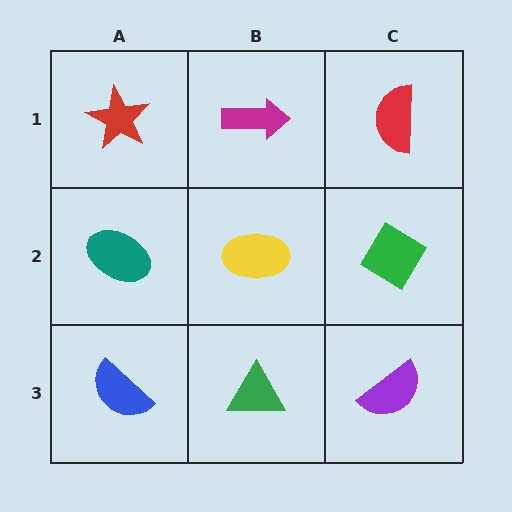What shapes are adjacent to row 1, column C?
A green diamond (row 2, column C), a magenta arrow (row 1, column B).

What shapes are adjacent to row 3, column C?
A green diamond (row 2, column C), a green triangle (row 3, column B).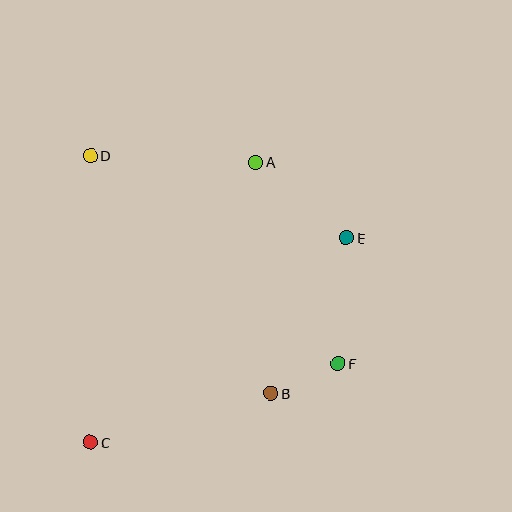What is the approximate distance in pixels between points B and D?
The distance between B and D is approximately 299 pixels.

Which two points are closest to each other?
Points B and F are closest to each other.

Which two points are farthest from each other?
Points C and E are farthest from each other.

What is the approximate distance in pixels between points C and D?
The distance between C and D is approximately 287 pixels.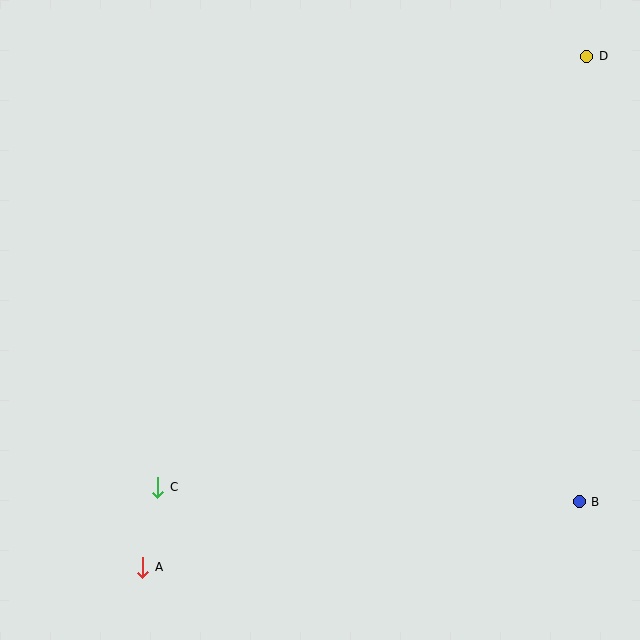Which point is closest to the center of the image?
Point C at (158, 487) is closest to the center.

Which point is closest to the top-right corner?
Point D is closest to the top-right corner.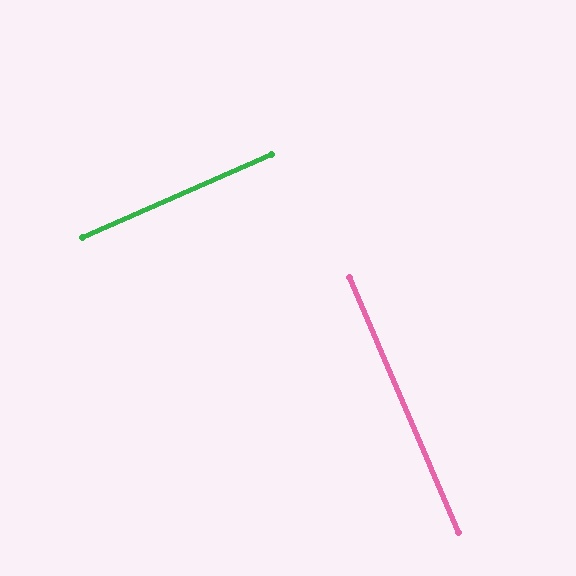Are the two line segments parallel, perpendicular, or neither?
Perpendicular — they meet at approximately 89°.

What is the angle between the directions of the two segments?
Approximately 89 degrees.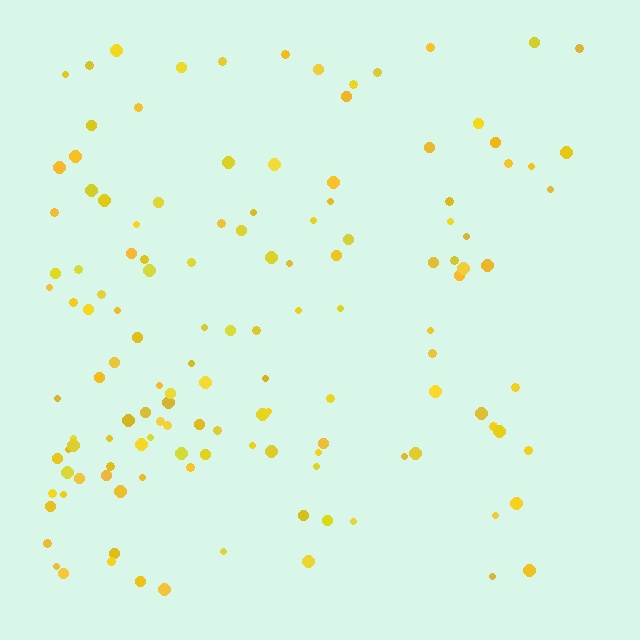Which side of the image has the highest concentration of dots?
The left.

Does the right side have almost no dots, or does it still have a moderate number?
Still a moderate number, just noticeably fewer than the left.